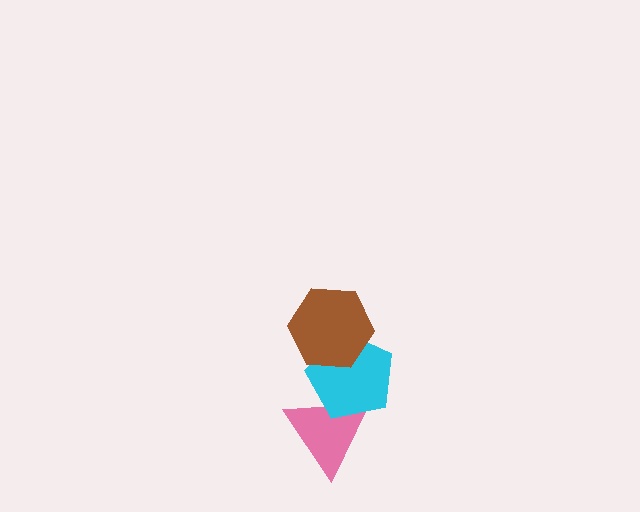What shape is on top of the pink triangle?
The cyan pentagon is on top of the pink triangle.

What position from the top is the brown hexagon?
The brown hexagon is 1st from the top.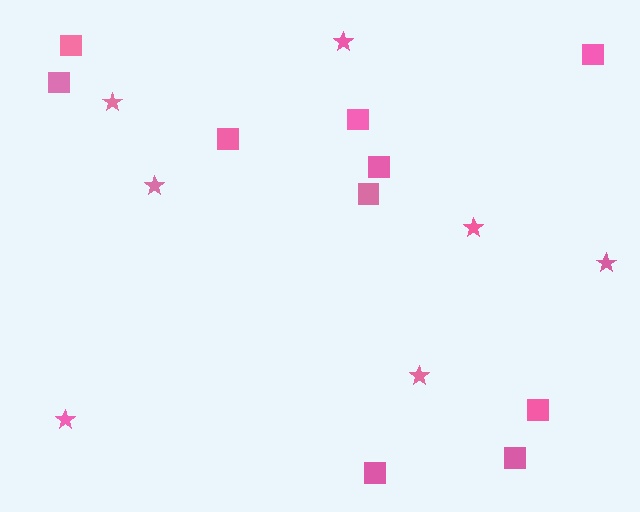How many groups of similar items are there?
There are 2 groups: one group of squares (10) and one group of stars (7).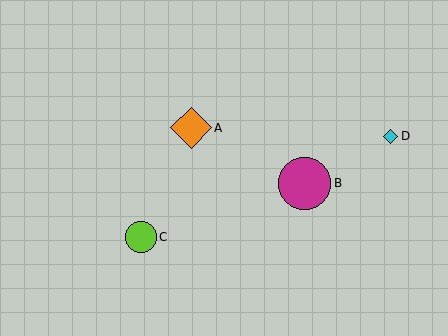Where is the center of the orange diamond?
The center of the orange diamond is at (191, 128).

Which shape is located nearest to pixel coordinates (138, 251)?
The lime circle (labeled C) at (141, 237) is nearest to that location.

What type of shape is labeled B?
Shape B is a magenta circle.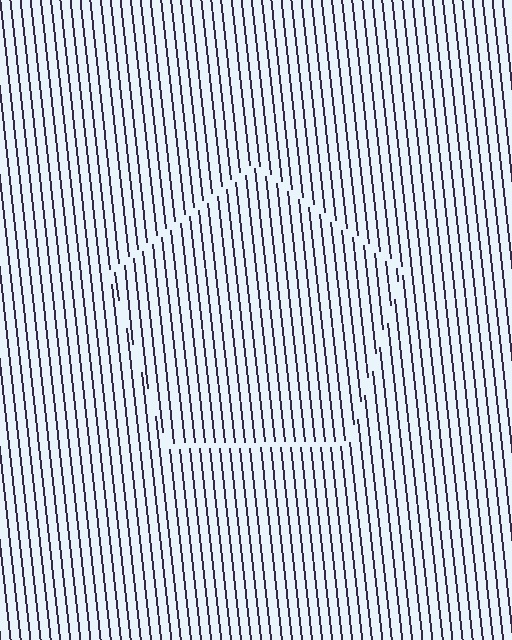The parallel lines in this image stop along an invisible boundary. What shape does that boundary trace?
An illusory pentagon. The interior of the shape contains the same grating, shifted by half a period — the contour is defined by the phase discontinuity where line-ends from the inner and outer gratings abut.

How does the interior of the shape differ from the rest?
The interior of the shape contains the same grating, shifted by half a period — the contour is defined by the phase discontinuity where line-ends from the inner and outer gratings abut.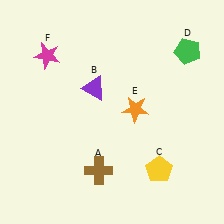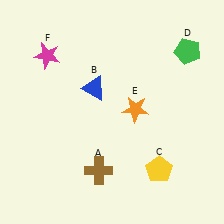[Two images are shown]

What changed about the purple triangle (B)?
In Image 1, B is purple. In Image 2, it changed to blue.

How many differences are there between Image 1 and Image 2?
There is 1 difference between the two images.